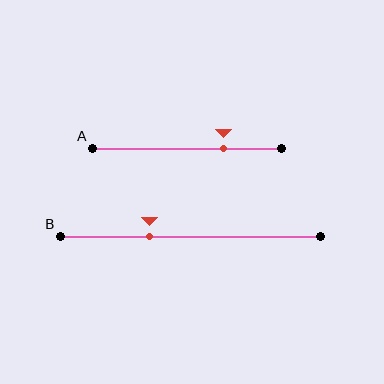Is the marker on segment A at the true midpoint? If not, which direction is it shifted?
No, the marker on segment A is shifted to the right by about 19% of the segment length.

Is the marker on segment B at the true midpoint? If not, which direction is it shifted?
No, the marker on segment B is shifted to the left by about 16% of the segment length.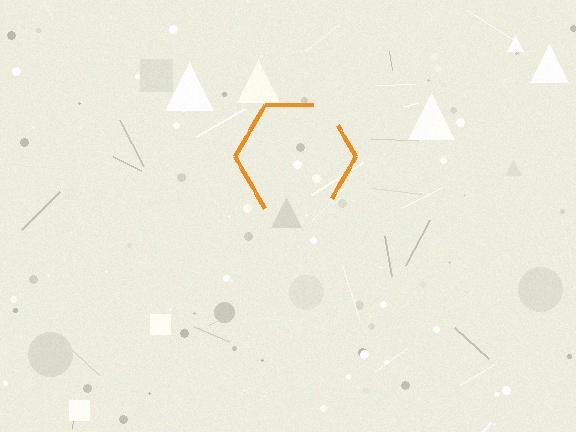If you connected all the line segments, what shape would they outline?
They would outline a hexagon.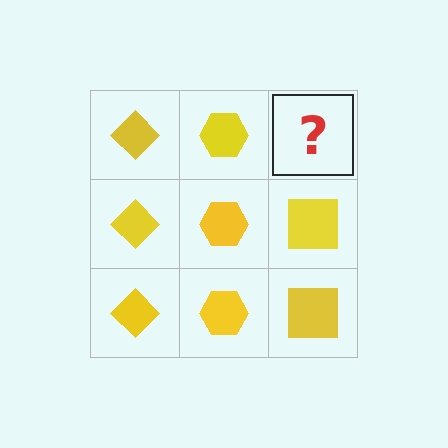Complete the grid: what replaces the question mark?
The question mark should be replaced with a yellow square.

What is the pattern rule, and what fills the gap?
The rule is that each column has a consistent shape. The gap should be filled with a yellow square.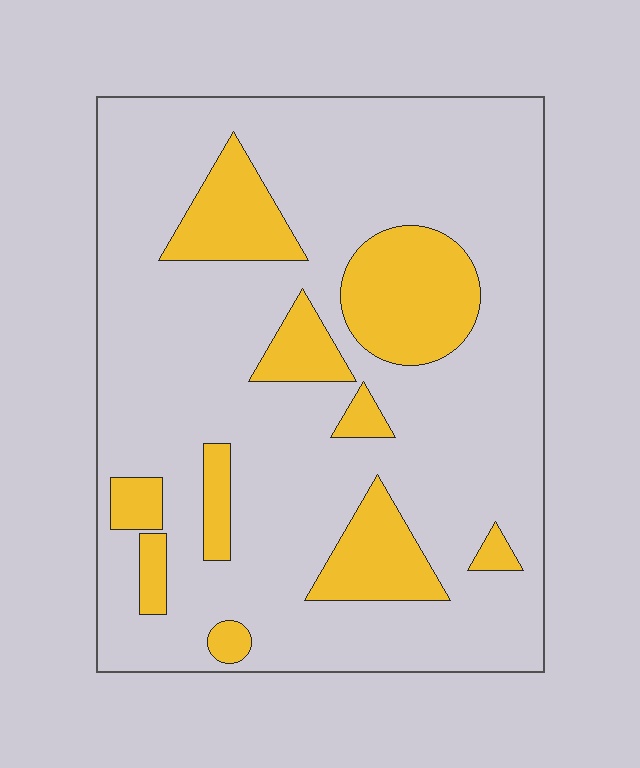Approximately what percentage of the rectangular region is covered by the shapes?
Approximately 20%.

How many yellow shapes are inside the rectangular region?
10.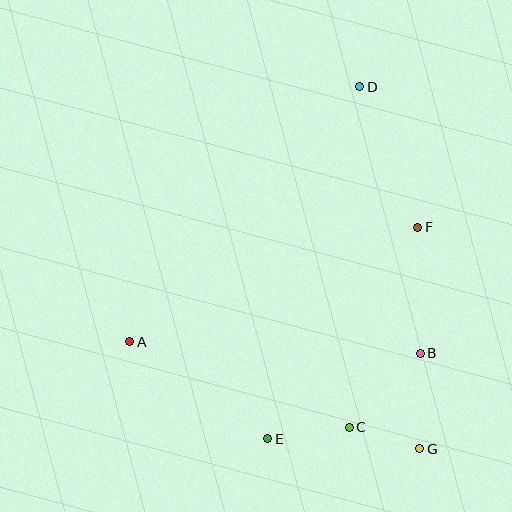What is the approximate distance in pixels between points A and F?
The distance between A and F is approximately 310 pixels.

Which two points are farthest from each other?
Points D and G are farthest from each other.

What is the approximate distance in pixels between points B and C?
The distance between B and C is approximately 103 pixels.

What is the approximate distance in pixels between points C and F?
The distance between C and F is approximately 211 pixels.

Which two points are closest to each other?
Points C and G are closest to each other.